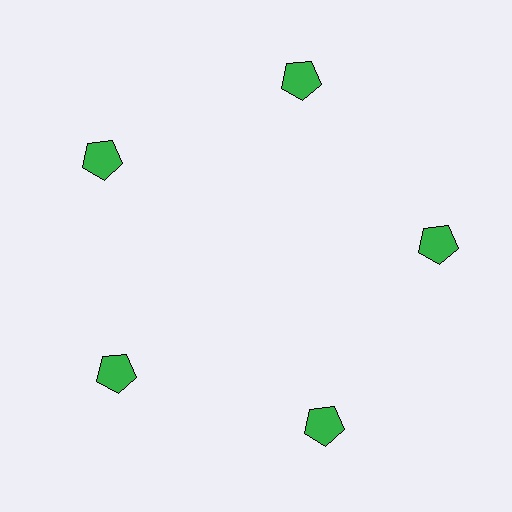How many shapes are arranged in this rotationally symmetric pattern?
There are 5 shapes, arranged in 5 groups of 1.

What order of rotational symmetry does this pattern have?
This pattern has 5-fold rotational symmetry.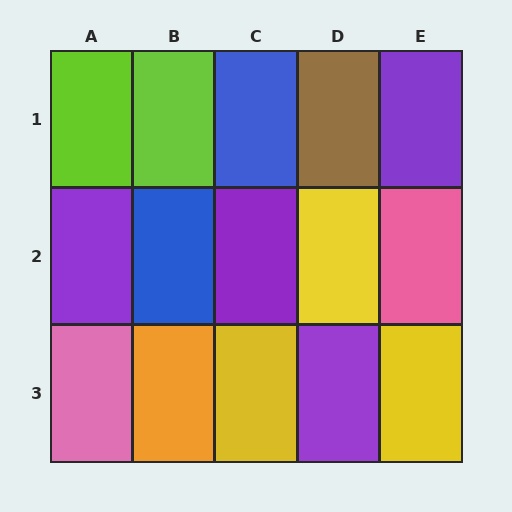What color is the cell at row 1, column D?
Brown.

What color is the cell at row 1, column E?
Purple.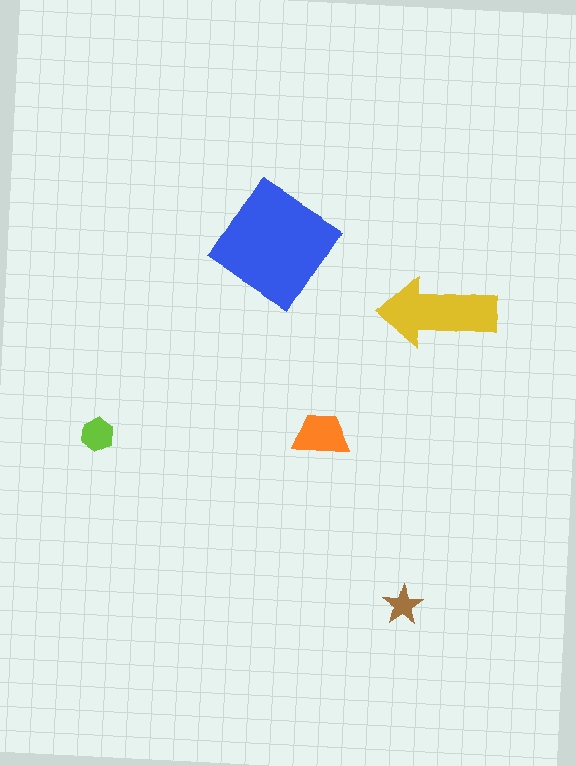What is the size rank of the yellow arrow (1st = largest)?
2nd.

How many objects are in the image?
There are 5 objects in the image.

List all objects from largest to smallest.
The blue diamond, the yellow arrow, the orange trapezoid, the lime hexagon, the brown star.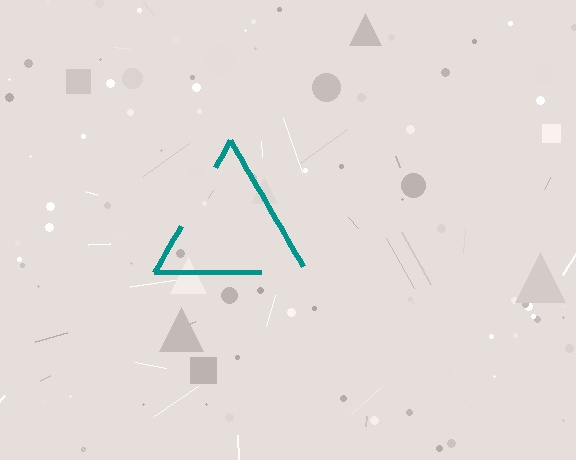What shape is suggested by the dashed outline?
The dashed outline suggests a triangle.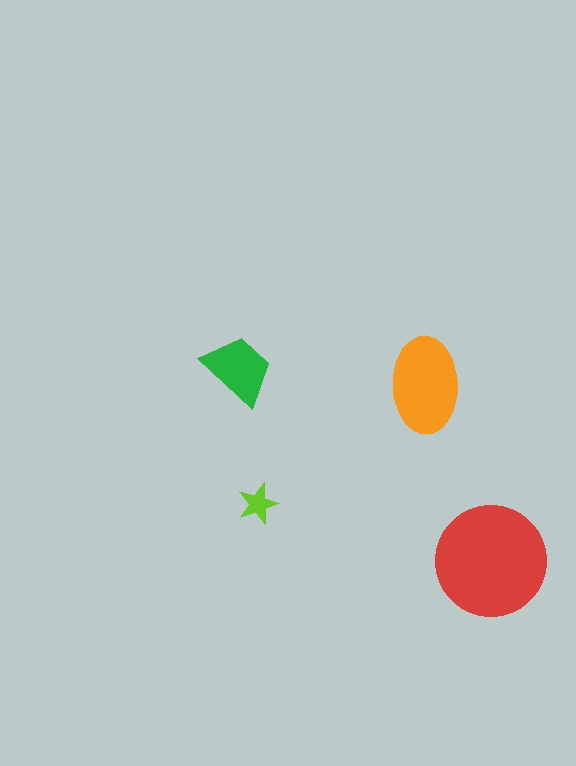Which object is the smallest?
The lime star.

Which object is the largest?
The red circle.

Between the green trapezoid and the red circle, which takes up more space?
The red circle.